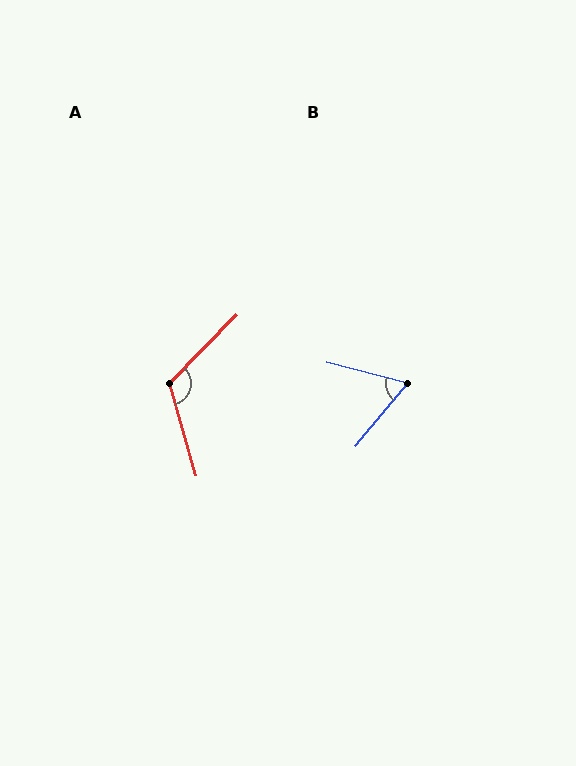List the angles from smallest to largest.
B (64°), A (119°).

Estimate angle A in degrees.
Approximately 119 degrees.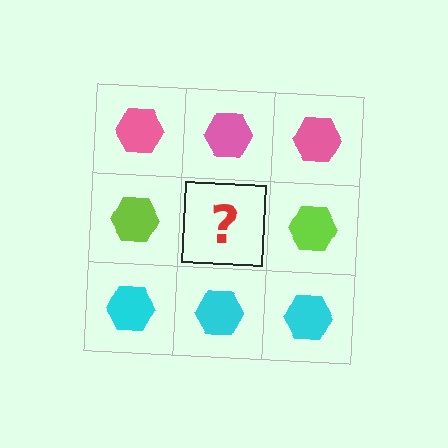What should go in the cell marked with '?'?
The missing cell should contain a lime hexagon.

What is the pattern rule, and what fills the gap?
The rule is that each row has a consistent color. The gap should be filled with a lime hexagon.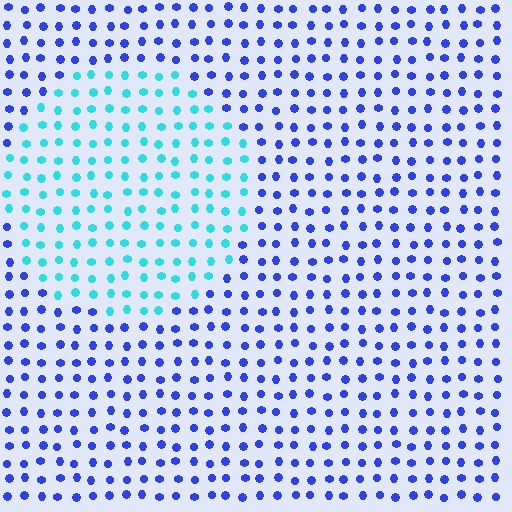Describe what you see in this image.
The image is filled with small blue elements in a uniform arrangement. A circle-shaped region is visible where the elements are tinted to a slightly different hue, forming a subtle color boundary.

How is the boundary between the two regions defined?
The boundary is defined purely by a slight shift in hue (about 53 degrees). Spacing, size, and orientation are identical on both sides.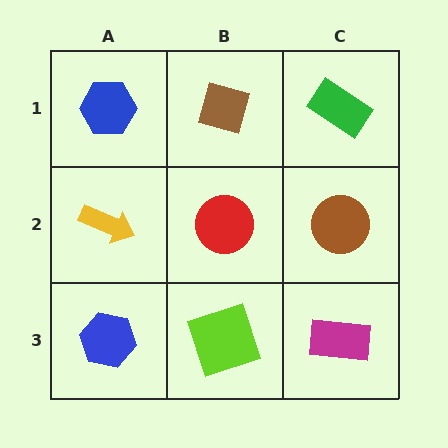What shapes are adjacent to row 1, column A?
A yellow arrow (row 2, column A), a brown diamond (row 1, column B).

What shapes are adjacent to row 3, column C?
A brown circle (row 2, column C), a lime square (row 3, column B).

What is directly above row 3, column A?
A yellow arrow.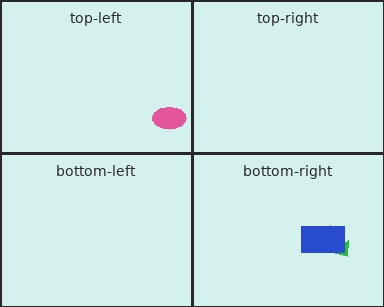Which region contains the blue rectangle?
The bottom-right region.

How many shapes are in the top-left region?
1.